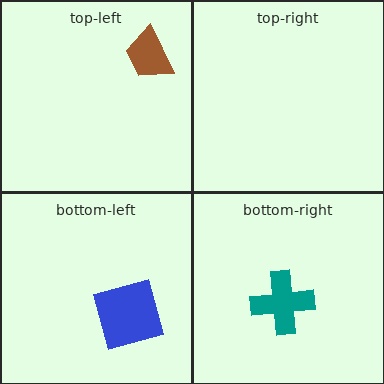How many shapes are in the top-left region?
1.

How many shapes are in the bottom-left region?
1.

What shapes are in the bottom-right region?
The teal cross.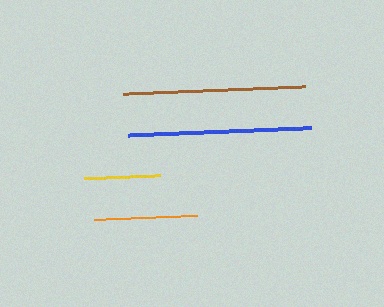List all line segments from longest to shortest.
From longest to shortest: blue, brown, orange, yellow.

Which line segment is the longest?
The blue line is the longest at approximately 183 pixels.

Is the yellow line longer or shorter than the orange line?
The orange line is longer than the yellow line.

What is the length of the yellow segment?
The yellow segment is approximately 76 pixels long.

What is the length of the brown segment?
The brown segment is approximately 183 pixels long.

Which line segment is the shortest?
The yellow line is the shortest at approximately 76 pixels.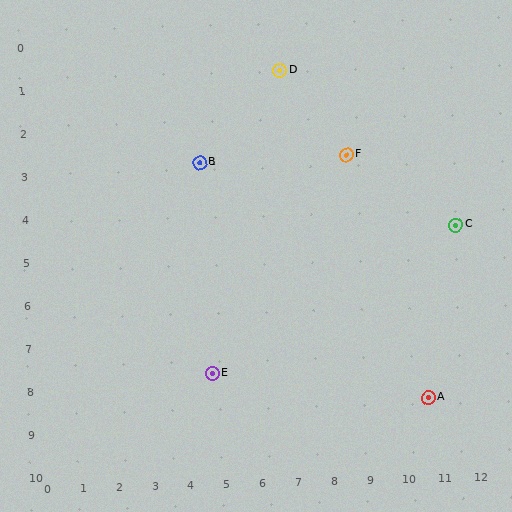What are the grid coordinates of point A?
Point A is at approximately (10.7, 8.4).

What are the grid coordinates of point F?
Point F is at approximately (8.6, 2.7).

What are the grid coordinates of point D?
Point D is at approximately (6.8, 0.7).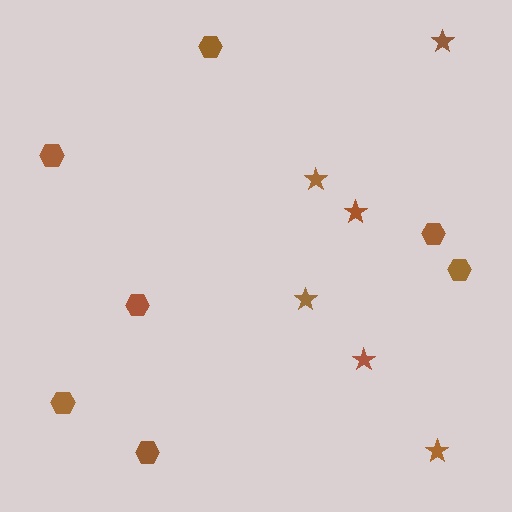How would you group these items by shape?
There are 2 groups: one group of hexagons (7) and one group of stars (6).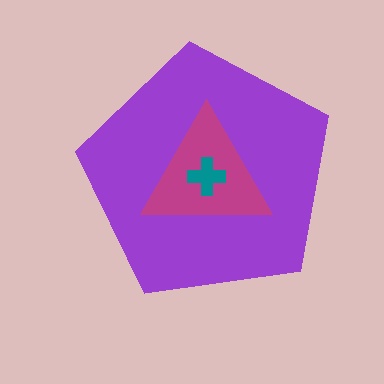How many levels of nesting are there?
3.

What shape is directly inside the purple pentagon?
The magenta triangle.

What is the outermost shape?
The purple pentagon.